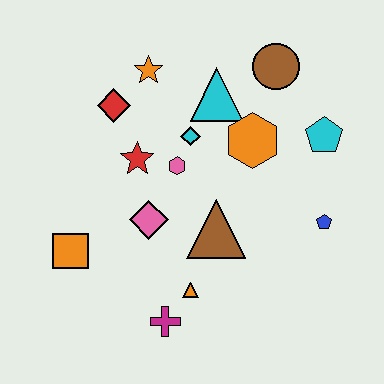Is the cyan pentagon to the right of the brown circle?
Yes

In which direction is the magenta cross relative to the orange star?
The magenta cross is below the orange star.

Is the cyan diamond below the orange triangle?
No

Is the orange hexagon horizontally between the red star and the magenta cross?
No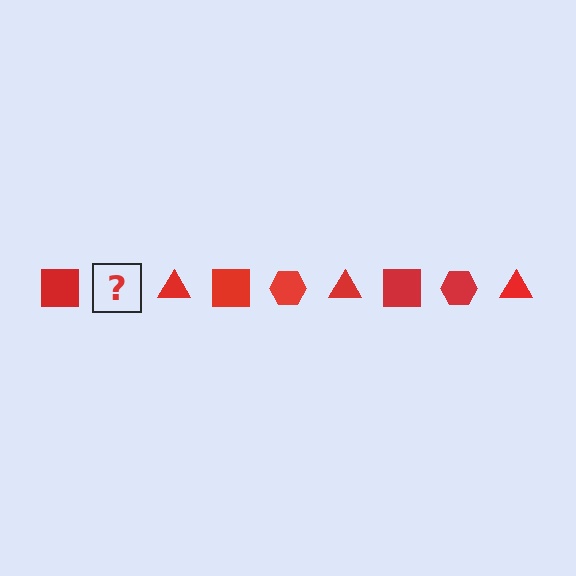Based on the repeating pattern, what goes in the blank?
The blank should be a red hexagon.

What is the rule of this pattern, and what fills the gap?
The rule is that the pattern cycles through square, hexagon, triangle shapes in red. The gap should be filled with a red hexagon.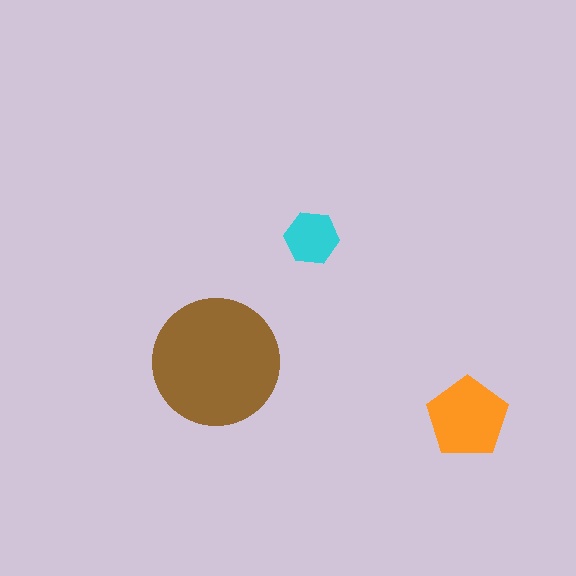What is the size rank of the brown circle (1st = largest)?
1st.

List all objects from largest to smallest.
The brown circle, the orange pentagon, the cyan hexagon.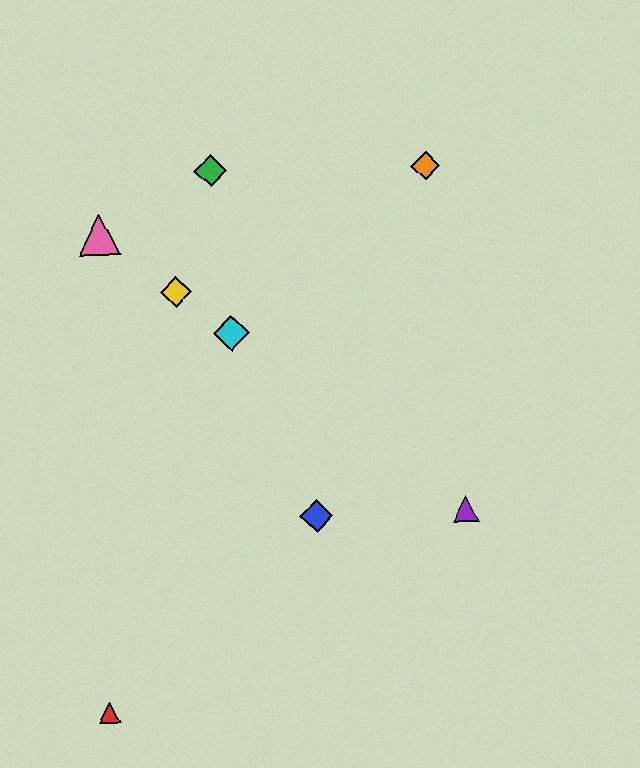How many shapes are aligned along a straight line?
4 shapes (the yellow diamond, the purple triangle, the cyan diamond, the pink triangle) are aligned along a straight line.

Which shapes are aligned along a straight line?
The yellow diamond, the purple triangle, the cyan diamond, the pink triangle are aligned along a straight line.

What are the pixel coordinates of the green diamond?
The green diamond is at (210, 171).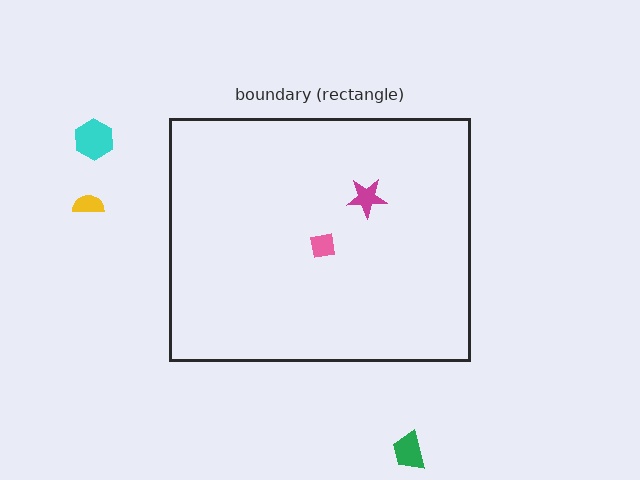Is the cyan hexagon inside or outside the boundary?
Outside.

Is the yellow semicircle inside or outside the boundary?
Outside.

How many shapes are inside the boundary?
2 inside, 3 outside.